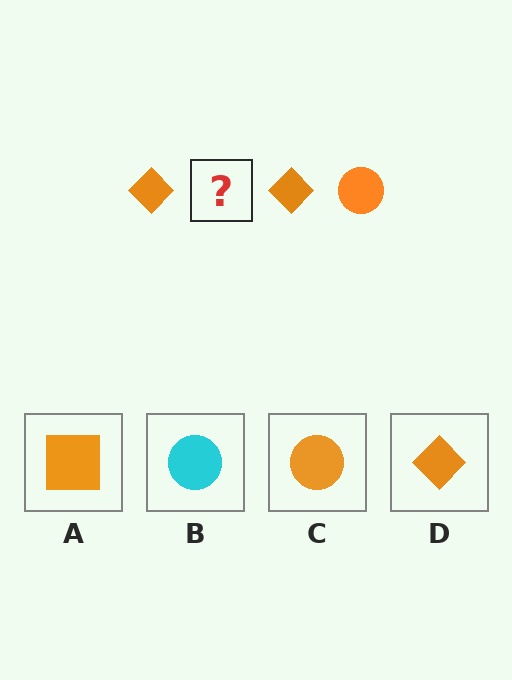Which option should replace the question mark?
Option C.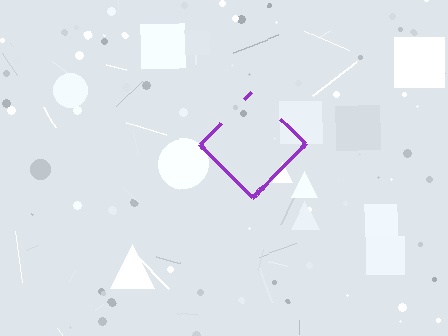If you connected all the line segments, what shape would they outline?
They would outline a diamond.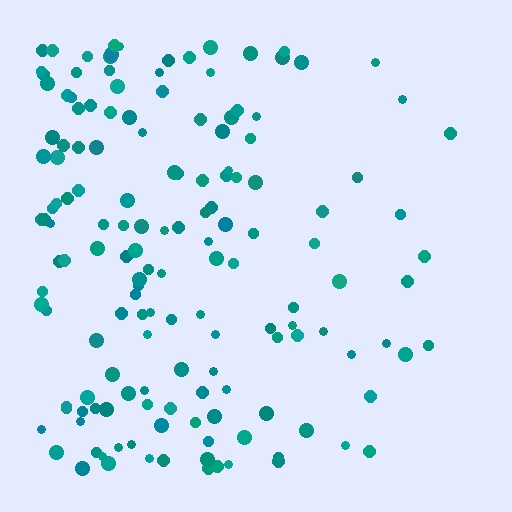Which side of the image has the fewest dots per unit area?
The right.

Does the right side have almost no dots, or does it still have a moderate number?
Still a moderate number, just noticeably fewer than the left.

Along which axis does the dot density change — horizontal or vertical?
Horizontal.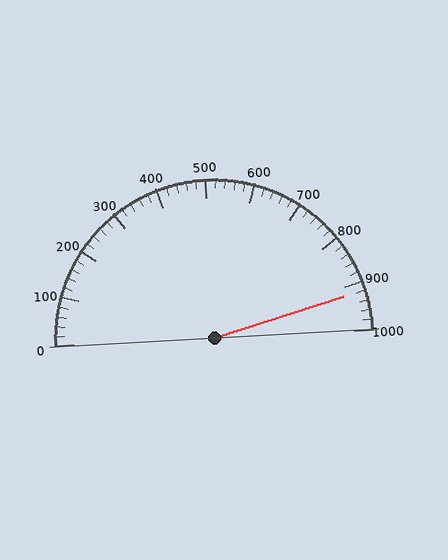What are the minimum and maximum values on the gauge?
The gauge ranges from 0 to 1000.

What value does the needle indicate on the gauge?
The needle indicates approximately 920.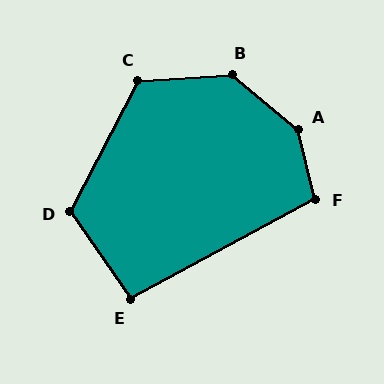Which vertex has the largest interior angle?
A, at approximately 143 degrees.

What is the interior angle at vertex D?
Approximately 118 degrees (obtuse).